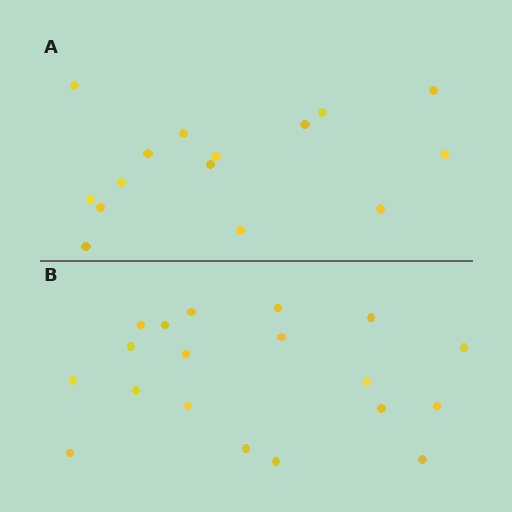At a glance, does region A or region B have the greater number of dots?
Region B (the bottom region) has more dots.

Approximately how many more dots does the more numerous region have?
Region B has about 4 more dots than region A.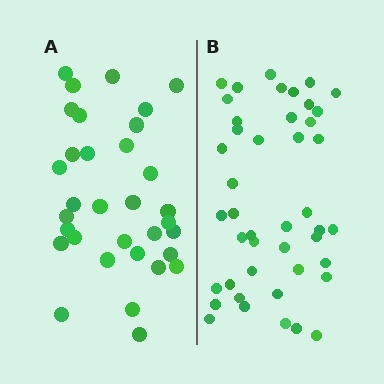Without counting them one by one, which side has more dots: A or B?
Region B (the right region) has more dots.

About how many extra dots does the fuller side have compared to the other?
Region B has roughly 12 or so more dots than region A.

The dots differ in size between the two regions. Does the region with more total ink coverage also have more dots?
No. Region A has more total ink coverage because its dots are larger, but region B actually contains more individual dots. Total area can be misleading — the number of items is what matters here.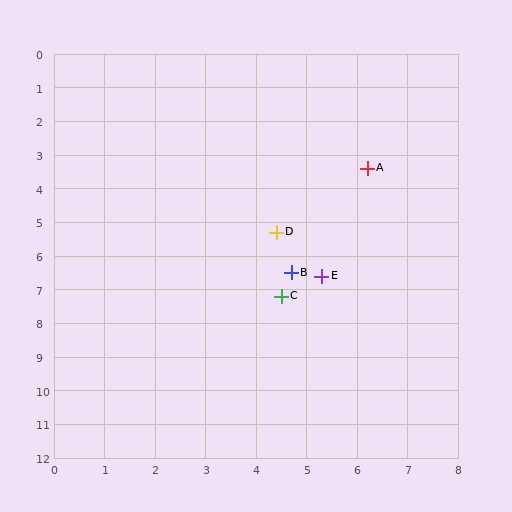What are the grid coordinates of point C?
Point C is at approximately (4.5, 7.2).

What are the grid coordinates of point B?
Point B is at approximately (4.7, 6.5).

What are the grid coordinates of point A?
Point A is at approximately (6.2, 3.4).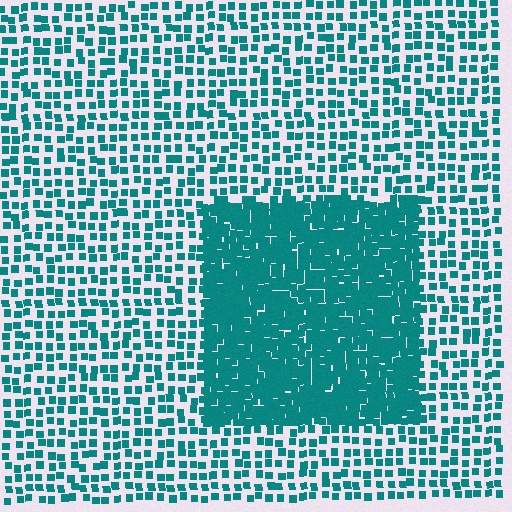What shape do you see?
I see a rectangle.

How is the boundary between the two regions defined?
The boundary is defined by a change in element density (approximately 2.6x ratio). All elements are the same color, size, and shape.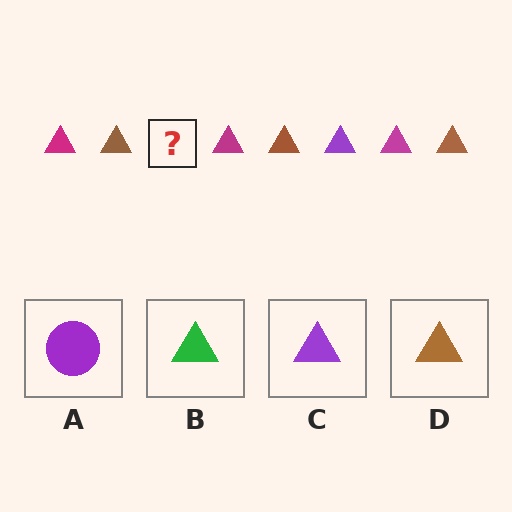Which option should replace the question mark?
Option C.